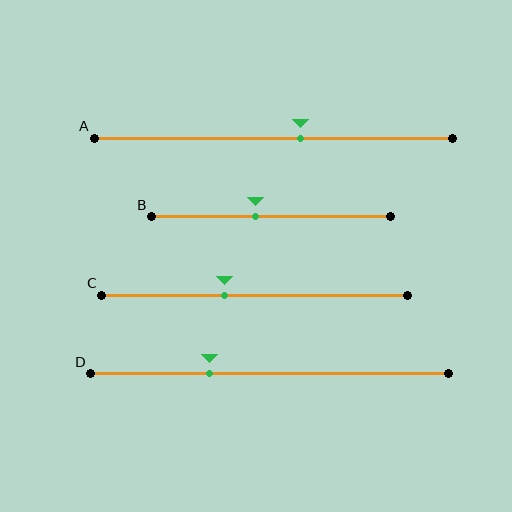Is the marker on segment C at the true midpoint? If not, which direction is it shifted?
No, the marker on segment C is shifted to the left by about 10% of the segment length.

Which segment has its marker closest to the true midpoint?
Segment B has its marker closest to the true midpoint.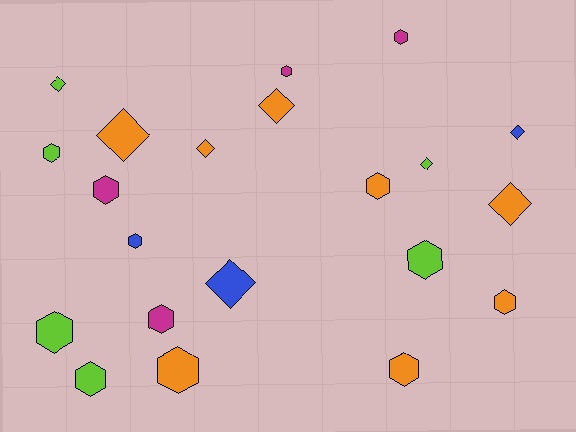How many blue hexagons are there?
There is 1 blue hexagon.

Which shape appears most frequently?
Hexagon, with 13 objects.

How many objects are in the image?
There are 21 objects.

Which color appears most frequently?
Orange, with 8 objects.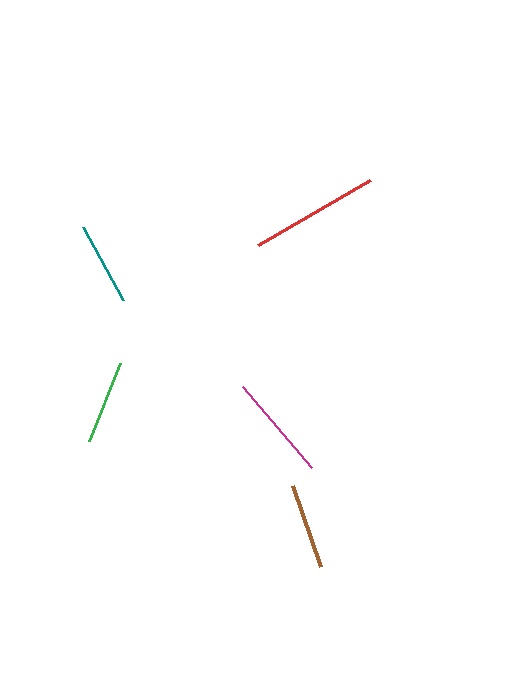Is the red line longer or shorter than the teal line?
The red line is longer than the teal line.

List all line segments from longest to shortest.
From longest to shortest: red, magenta, brown, green, teal.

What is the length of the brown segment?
The brown segment is approximately 86 pixels long.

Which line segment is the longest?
The red line is the longest at approximately 129 pixels.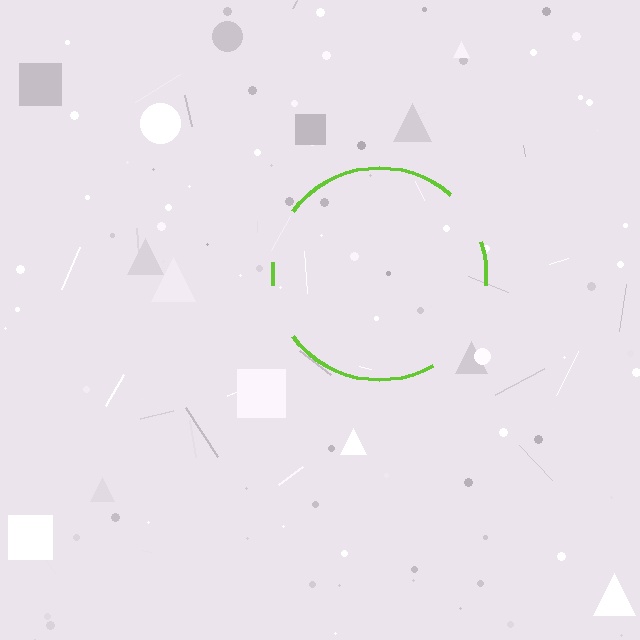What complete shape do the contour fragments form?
The contour fragments form a circle.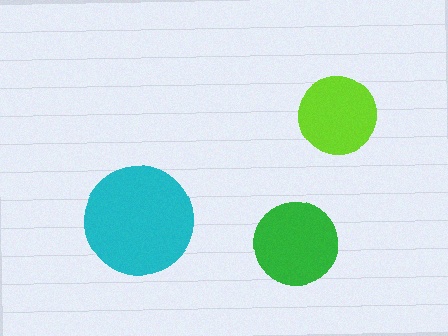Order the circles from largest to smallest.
the cyan one, the green one, the lime one.